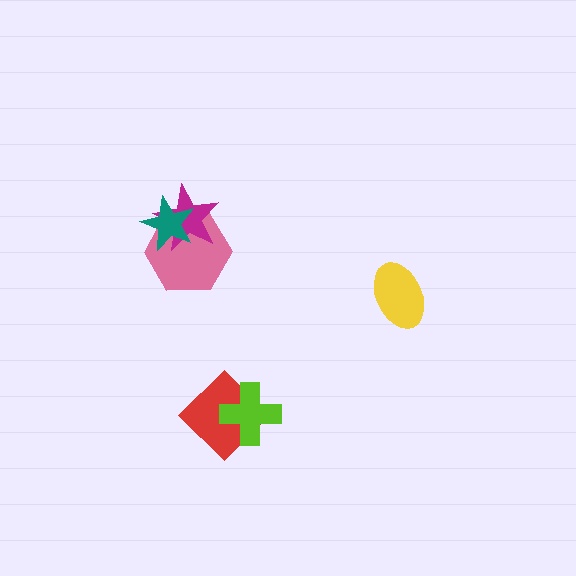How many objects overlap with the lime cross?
1 object overlaps with the lime cross.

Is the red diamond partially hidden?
Yes, it is partially covered by another shape.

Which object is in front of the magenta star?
The teal star is in front of the magenta star.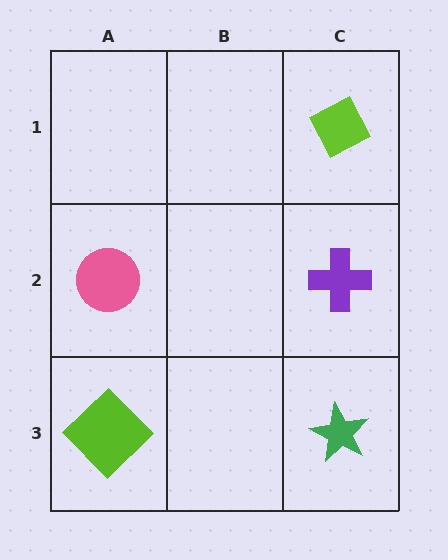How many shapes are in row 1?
1 shape.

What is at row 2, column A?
A pink circle.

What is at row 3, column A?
A lime diamond.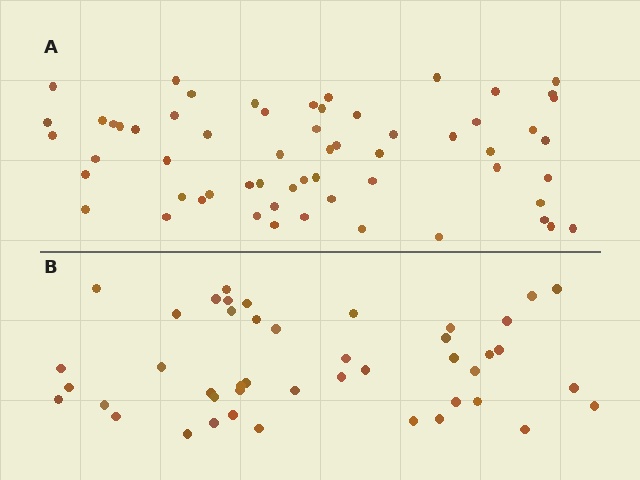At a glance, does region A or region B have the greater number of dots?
Region A (the top region) has more dots.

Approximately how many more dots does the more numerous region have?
Region A has approximately 15 more dots than region B.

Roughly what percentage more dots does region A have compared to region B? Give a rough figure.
About 35% more.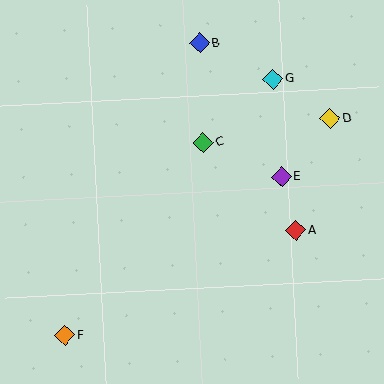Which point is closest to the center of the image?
Point C at (203, 143) is closest to the center.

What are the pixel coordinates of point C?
Point C is at (203, 143).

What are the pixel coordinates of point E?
Point E is at (282, 177).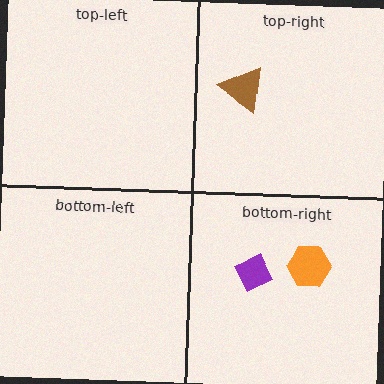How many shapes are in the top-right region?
1.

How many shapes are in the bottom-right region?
2.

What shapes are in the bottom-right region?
The purple diamond, the orange hexagon.